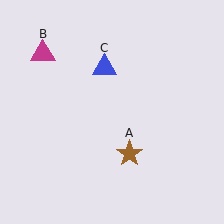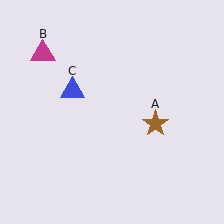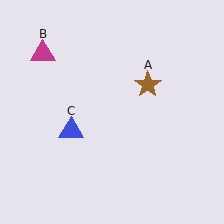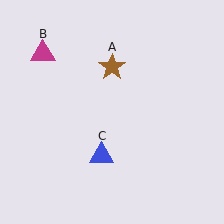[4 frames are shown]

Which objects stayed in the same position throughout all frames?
Magenta triangle (object B) remained stationary.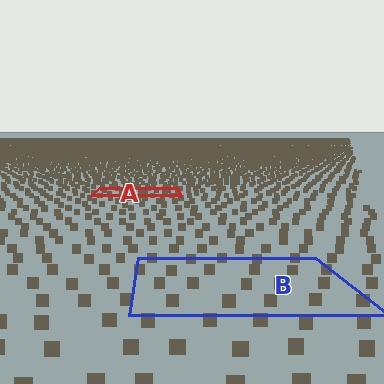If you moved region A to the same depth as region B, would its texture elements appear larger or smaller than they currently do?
They would appear larger. At a closer depth, the same texture elements are projected at a bigger on-screen size.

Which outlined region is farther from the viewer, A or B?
Region A is farther from the viewer — the texture elements inside it appear smaller and more densely packed.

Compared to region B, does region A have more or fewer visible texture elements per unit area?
Region A has more texture elements per unit area — they are packed more densely because it is farther away.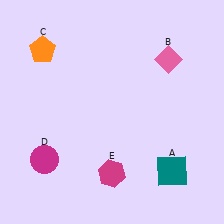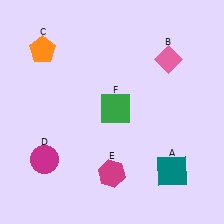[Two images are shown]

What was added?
A green square (F) was added in Image 2.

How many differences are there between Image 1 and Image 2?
There is 1 difference between the two images.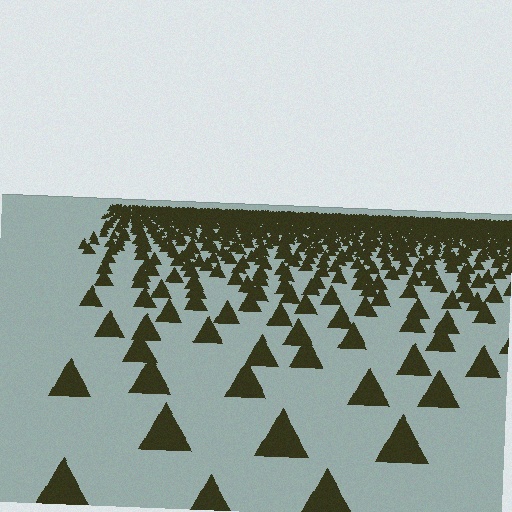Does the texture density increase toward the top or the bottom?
Density increases toward the top.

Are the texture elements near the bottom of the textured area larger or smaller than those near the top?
Larger. Near the bottom, elements are closer to the viewer and appear at a bigger on-screen size.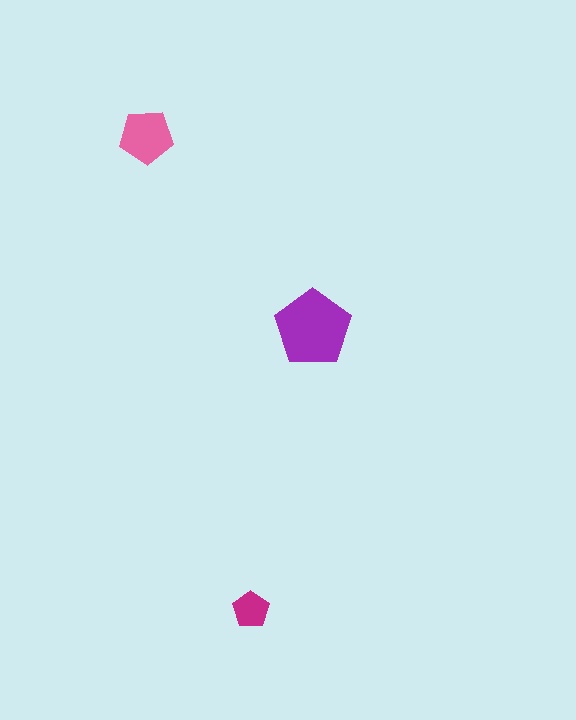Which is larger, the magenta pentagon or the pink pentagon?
The pink one.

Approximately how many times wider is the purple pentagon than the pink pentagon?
About 1.5 times wider.